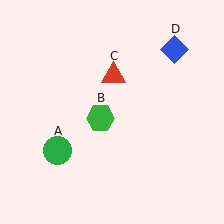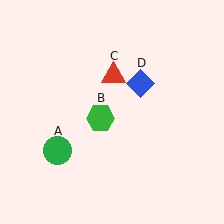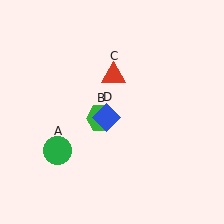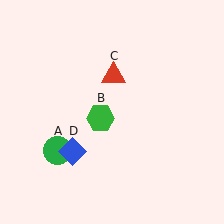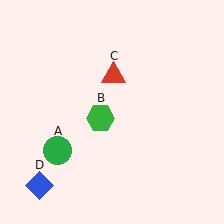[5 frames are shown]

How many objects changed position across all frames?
1 object changed position: blue diamond (object D).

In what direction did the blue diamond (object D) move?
The blue diamond (object D) moved down and to the left.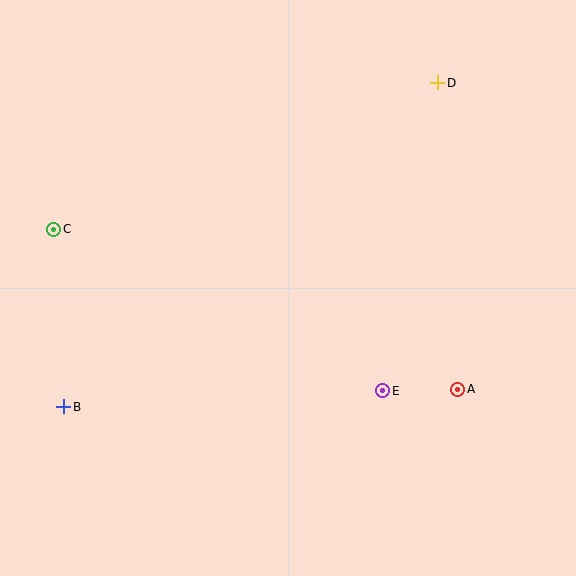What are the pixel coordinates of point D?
Point D is at (438, 83).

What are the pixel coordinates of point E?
Point E is at (383, 391).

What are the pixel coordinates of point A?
Point A is at (458, 389).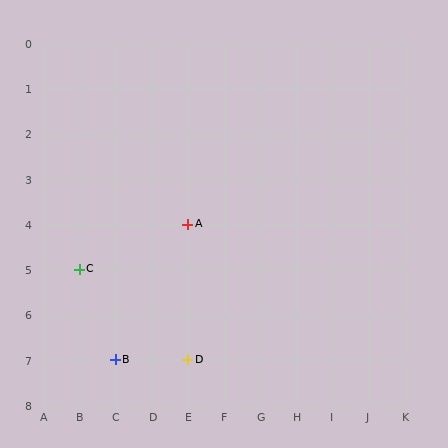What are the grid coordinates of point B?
Point B is at grid coordinates (C, 7).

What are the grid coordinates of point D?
Point D is at grid coordinates (E, 7).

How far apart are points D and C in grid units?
Points D and C are 3 columns and 2 rows apart (about 3.6 grid units diagonally).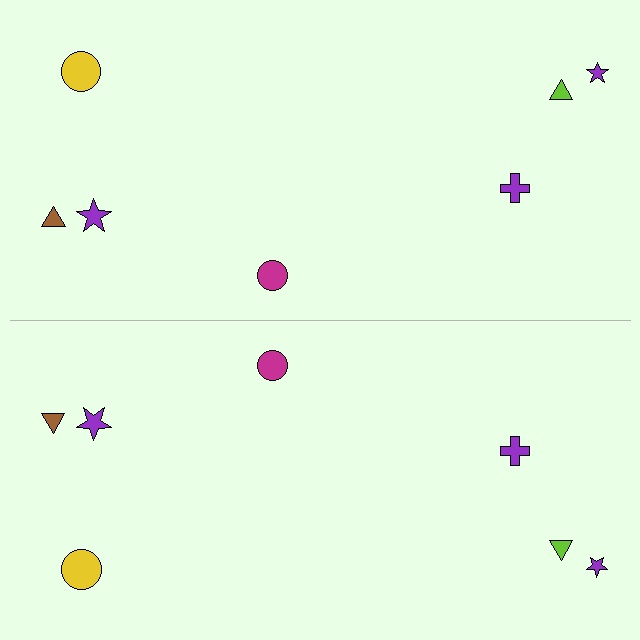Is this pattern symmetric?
Yes, this pattern has bilateral (reflection) symmetry.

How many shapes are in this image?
There are 14 shapes in this image.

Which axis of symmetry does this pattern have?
The pattern has a horizontal axis of symmetry running through the center of the image.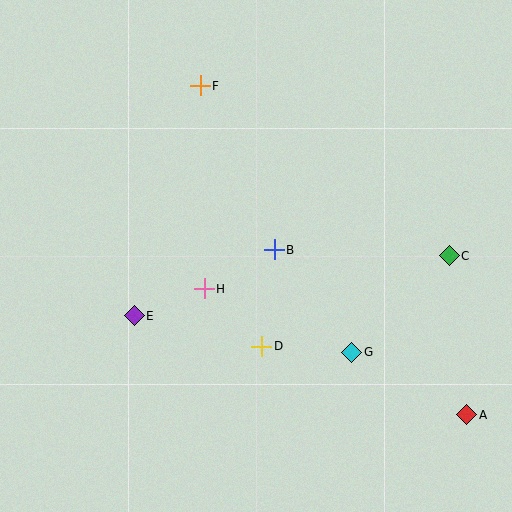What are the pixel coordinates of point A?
Point A is at (467, 415).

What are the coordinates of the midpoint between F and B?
The midpoint between F and B is at (237, 168).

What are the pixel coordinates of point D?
Point D is at (262, 346).